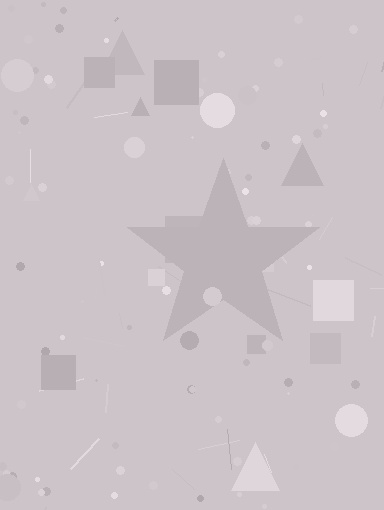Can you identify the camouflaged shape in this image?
The camouflaged shape is a star.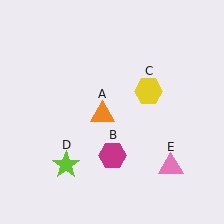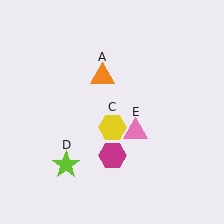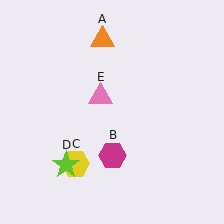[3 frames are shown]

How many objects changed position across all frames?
3 objects changed position: orange triangle (object A), yellow hexagon (object C), pink triangle (object E).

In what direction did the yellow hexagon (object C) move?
The yellow hexagon (object C) moved down and to the left.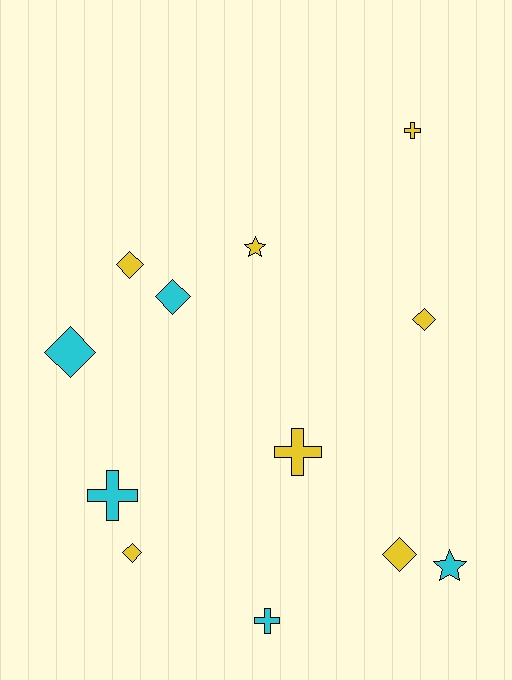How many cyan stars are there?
There is 1 cyan star.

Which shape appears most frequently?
Diamond, with 6 objects.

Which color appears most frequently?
Yellow, with 7 objects.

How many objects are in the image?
There are 12 objects.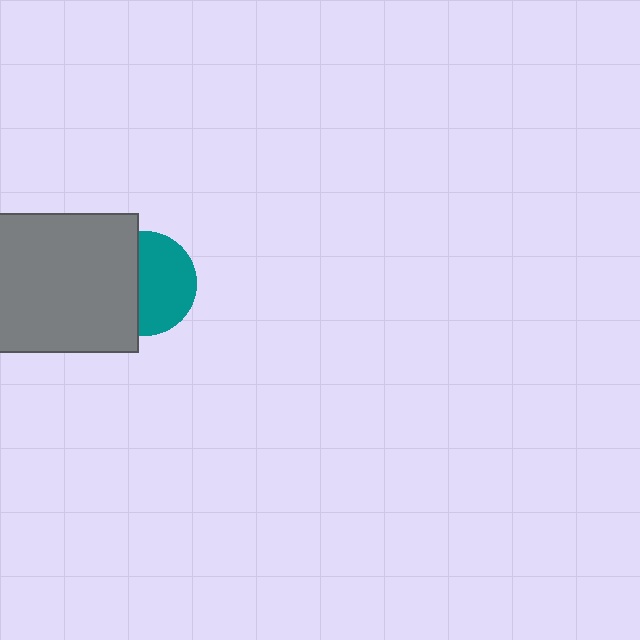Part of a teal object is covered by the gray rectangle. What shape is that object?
It is a circle.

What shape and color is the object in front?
The object in front is a gray rectangle.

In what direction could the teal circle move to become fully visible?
The teal circle could move right. That would shift it out from behind the gray rectangle entirely.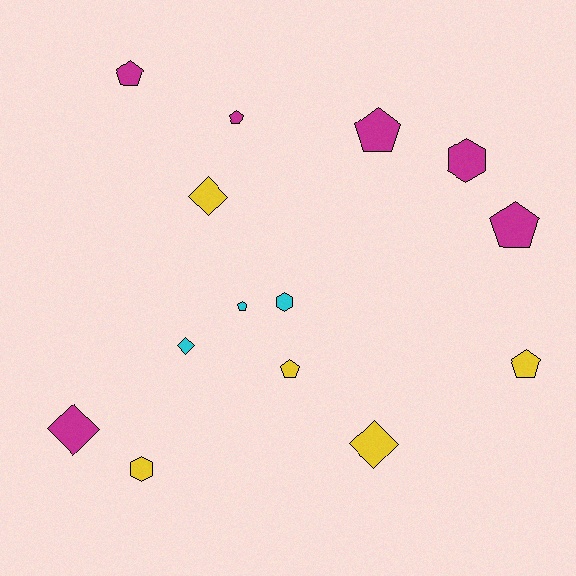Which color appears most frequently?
Magenta, with 6 objects.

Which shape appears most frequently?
Pentagon, with 7 objects.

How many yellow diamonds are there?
There are 2 yellow diamonds.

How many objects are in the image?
There are 14 objects.